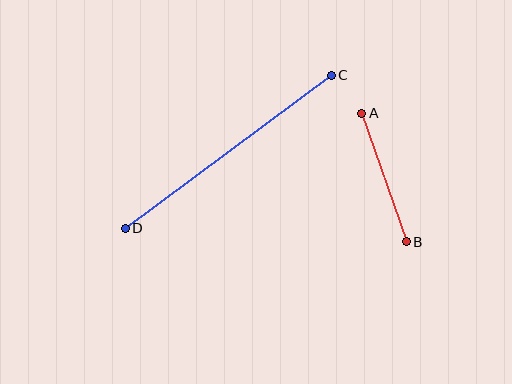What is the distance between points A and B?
The distance is approximately 136 pixels.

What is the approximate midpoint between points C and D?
The midpoint is at approximately (228, 152) pixels.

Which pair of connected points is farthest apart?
Points C and D are farthest apart.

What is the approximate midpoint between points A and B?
The midpoint is at approximately (384, 178) pixels.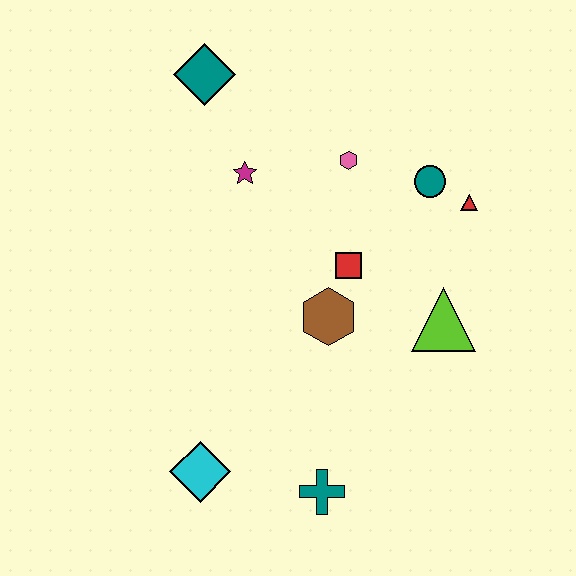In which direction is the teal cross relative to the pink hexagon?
The teal cross is below the pink hexagon.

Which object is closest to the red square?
The brown hexagon is closest to the red square.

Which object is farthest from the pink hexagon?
The cyan diamond is farthest from the pink hexagon.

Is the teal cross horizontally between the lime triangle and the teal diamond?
Yes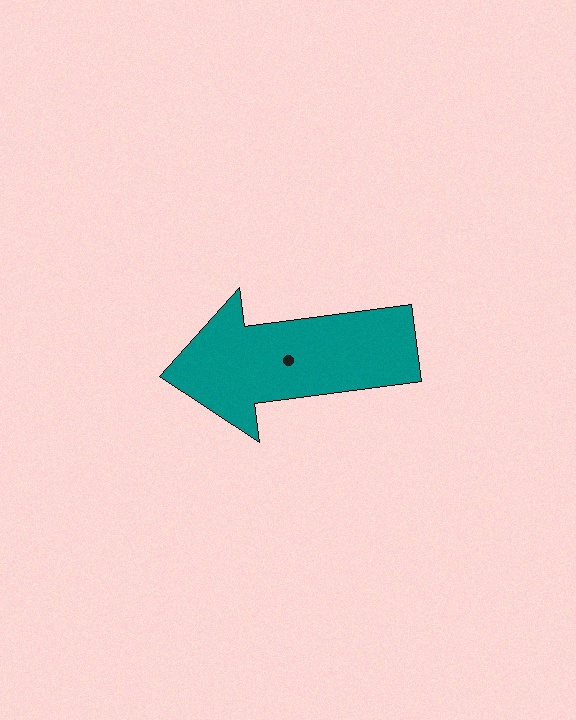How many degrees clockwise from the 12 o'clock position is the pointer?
Approximately 263 degrees.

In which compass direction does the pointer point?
West.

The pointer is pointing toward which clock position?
Roughly 9 o'clock.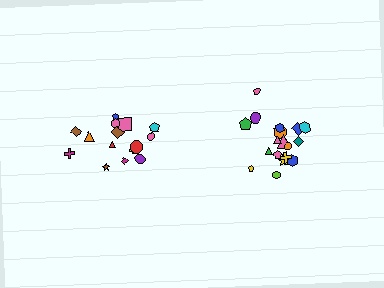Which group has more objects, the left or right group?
The right group.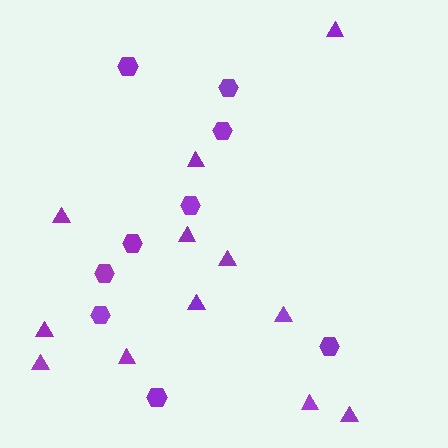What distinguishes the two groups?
There are 2 groups: one group of triangles (12) and one group of hexagons (9).